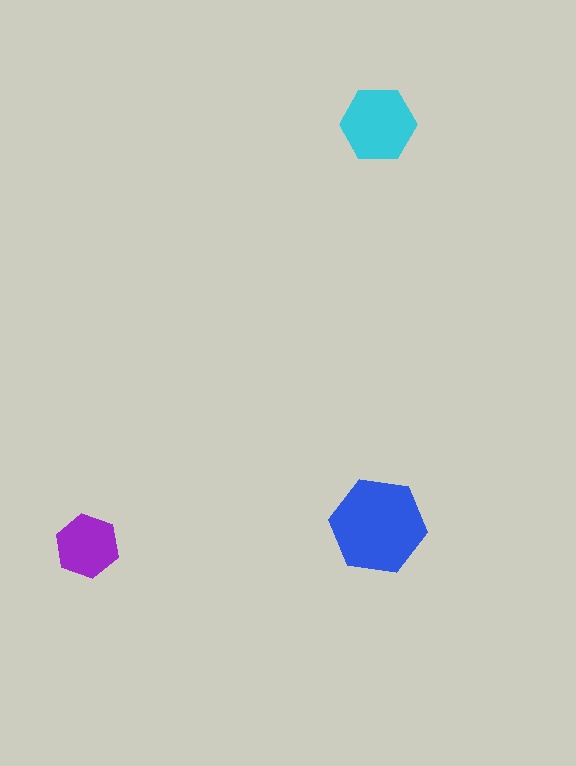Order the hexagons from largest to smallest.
the blue one, the cyan one, the purple one.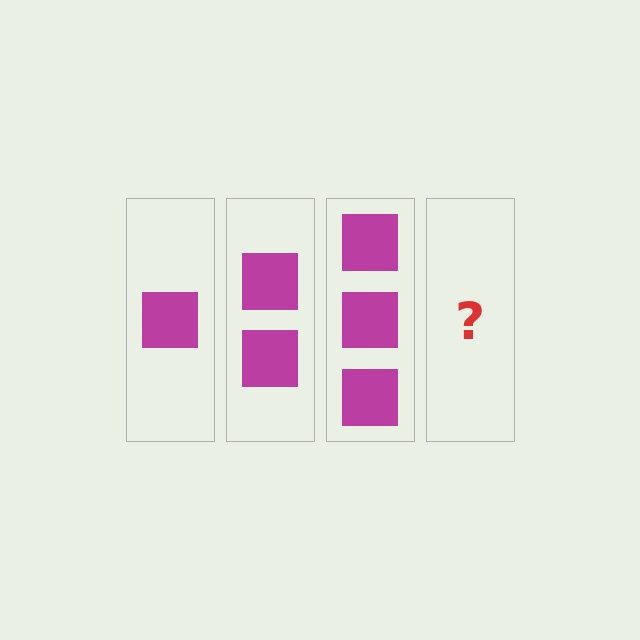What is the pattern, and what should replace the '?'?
The pattern is that each step adds one more square. The '?' should be 4 squares.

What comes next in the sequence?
The next element should be 4 squares.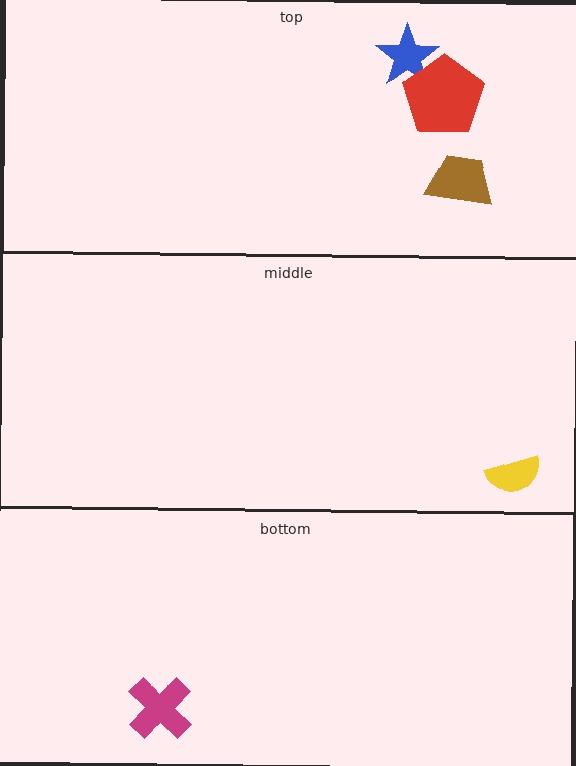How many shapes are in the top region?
3.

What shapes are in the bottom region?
The magenta cross.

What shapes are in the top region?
The brown trapezoid, the blue star, the red pentagon.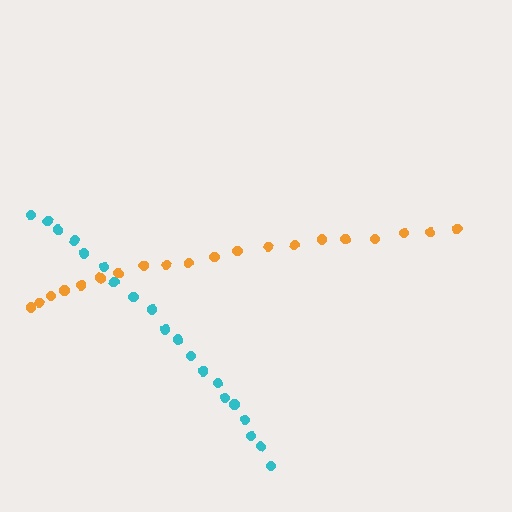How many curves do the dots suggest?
There are 2 distinct paths.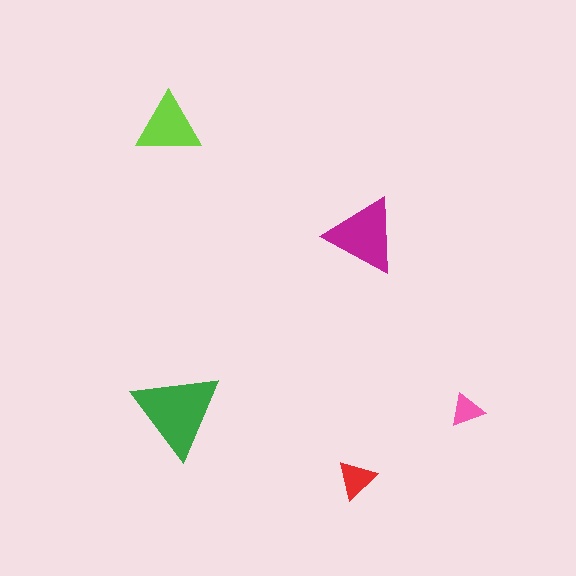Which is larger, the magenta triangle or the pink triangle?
The magenta one.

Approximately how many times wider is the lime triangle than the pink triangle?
About 2 times wider.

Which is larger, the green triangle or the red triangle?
The green one.